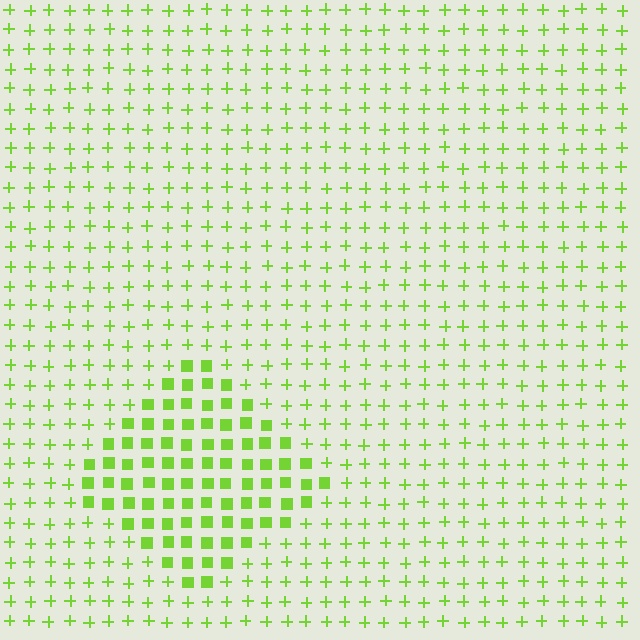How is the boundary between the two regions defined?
The boundary is defined by a change in element shape: squares inside vs. plus signs outside. All elements share the same color and spacing.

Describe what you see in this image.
The image is filled with small lime elements arranged in a uniform grid. A diamond-shaped region contains squares, while the surrounding area contains plus signs. The boundary is defined purely by the change in element shape.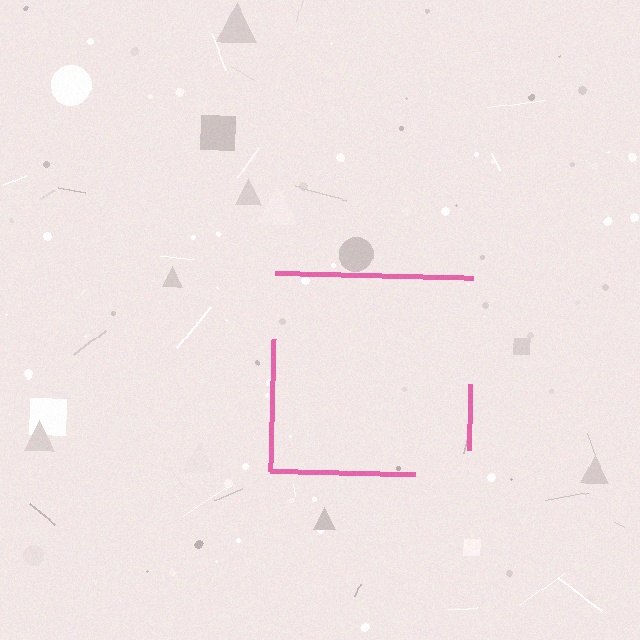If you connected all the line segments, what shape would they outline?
They would outline a square.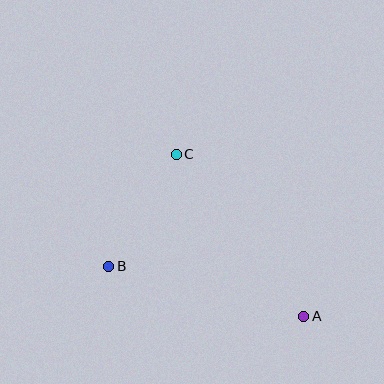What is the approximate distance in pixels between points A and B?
The distance between A and B is approximately 201 pixels.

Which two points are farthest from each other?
Points A and C are farthest from each other.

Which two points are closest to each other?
Points B and C are closest to each other.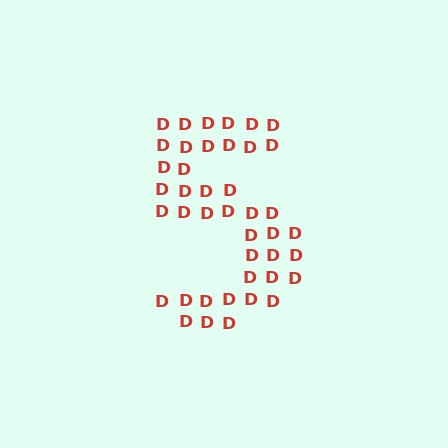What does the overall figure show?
The overall figure shows the digit 5.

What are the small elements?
The small elements are letter D's.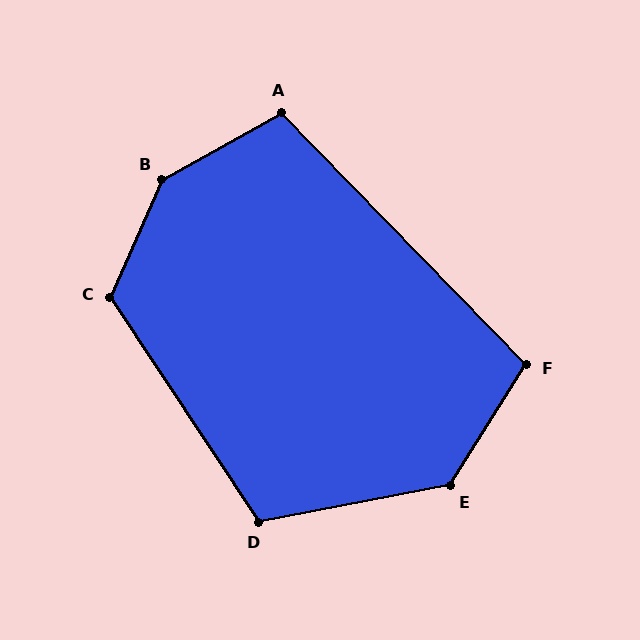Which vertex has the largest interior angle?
B, at approximately 143 degrees.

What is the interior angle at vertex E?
Approximately 133 degrees (obtuse).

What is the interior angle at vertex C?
Approximately 123 degrees (obtuse).